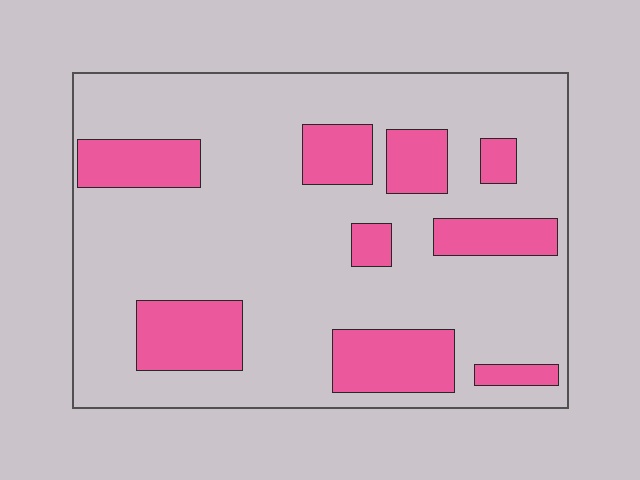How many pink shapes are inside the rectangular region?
9.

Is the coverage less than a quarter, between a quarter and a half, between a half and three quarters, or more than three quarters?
Less than a quarter.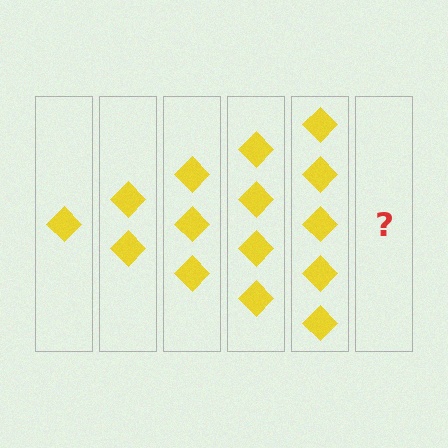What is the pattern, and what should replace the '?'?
The pattern is that each step adds one more diamond. The '?' should be 6 diamonds.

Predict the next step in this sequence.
The next step is 6 diamonds.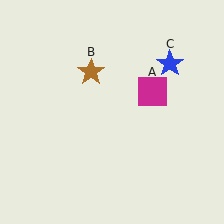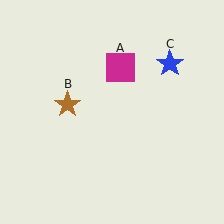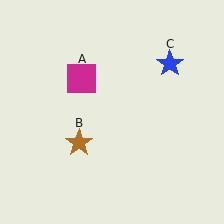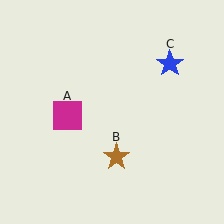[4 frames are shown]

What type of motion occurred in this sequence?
The magenta square (object A), brown star (object B) rotated counterclockwise around the center of the scene.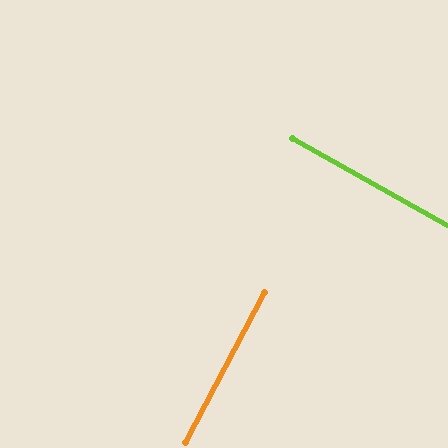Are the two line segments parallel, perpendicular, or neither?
Perpendicular — they meet at approximately 88°.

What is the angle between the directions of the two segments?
Approximately 88 degrees.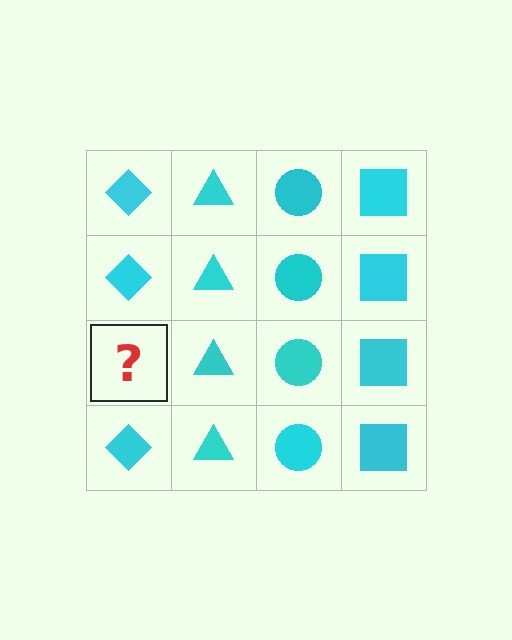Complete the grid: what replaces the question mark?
The question mark should be replaced with a cyan diamond.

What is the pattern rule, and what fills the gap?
The rule is that each column has a consistent shape. The gap should be filled with a cyan diamond.